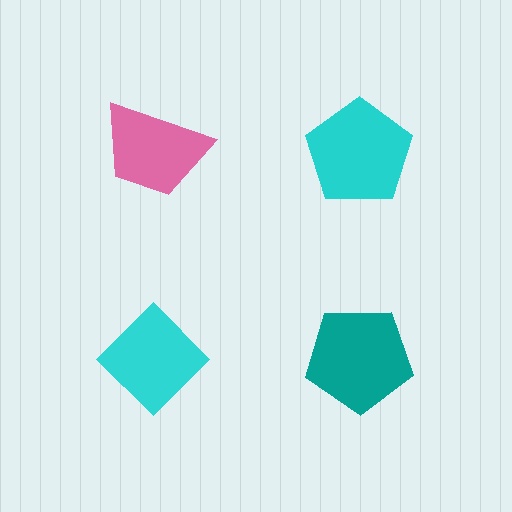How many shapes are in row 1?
2 shapes.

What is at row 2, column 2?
A teal pentagon.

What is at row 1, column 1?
A pink trapezoid.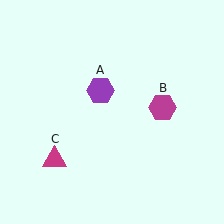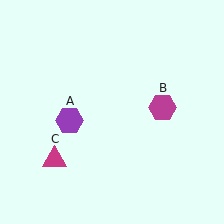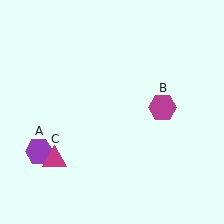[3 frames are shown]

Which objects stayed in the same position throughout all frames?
Magenta hexagon (object B) and magenta triangle (object C) remained stationary.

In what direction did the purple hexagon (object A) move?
The purple hexagon (object A) moved down and to the left.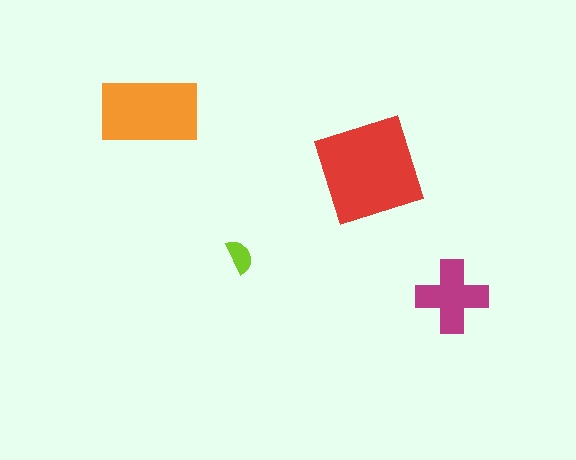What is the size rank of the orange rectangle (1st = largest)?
2nd.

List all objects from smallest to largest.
The lime semicircle, the magenta cross, the orange rectangle, the red diamond.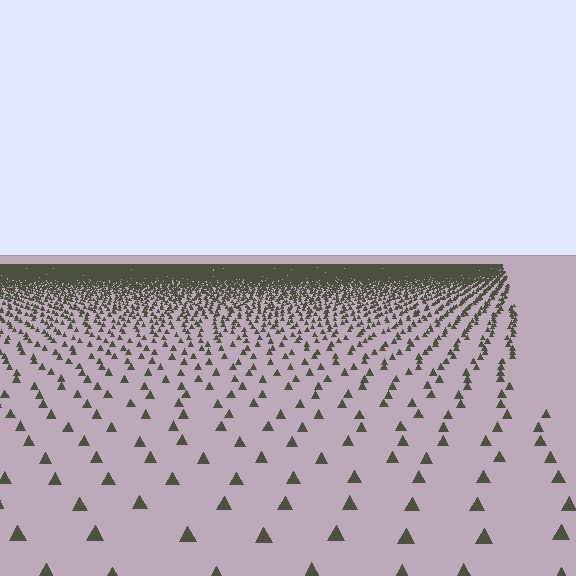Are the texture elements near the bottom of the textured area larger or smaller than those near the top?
Larger. Near the bottom, elements are closer to the viewer and appear at a bigger on-screen size.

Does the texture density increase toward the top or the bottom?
Density increases toward the top.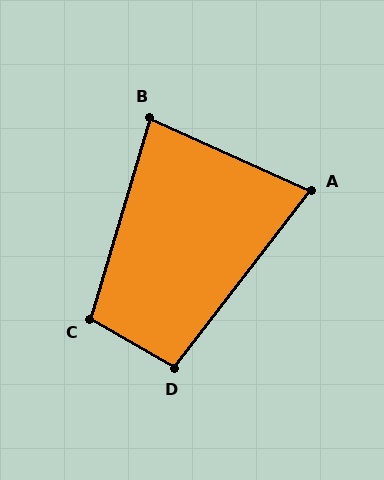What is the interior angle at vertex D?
Approximately 98 degrees (obtuse).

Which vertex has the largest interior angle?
C, at approximately 103 degrees.